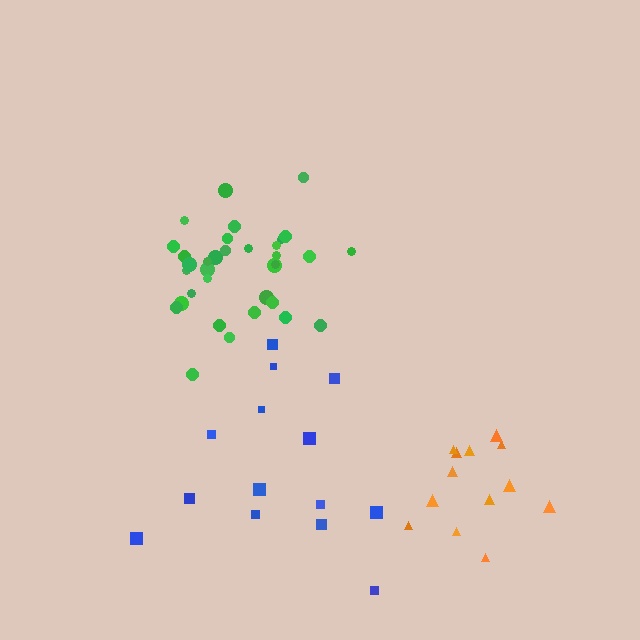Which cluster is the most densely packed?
Green.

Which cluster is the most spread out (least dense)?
Blue.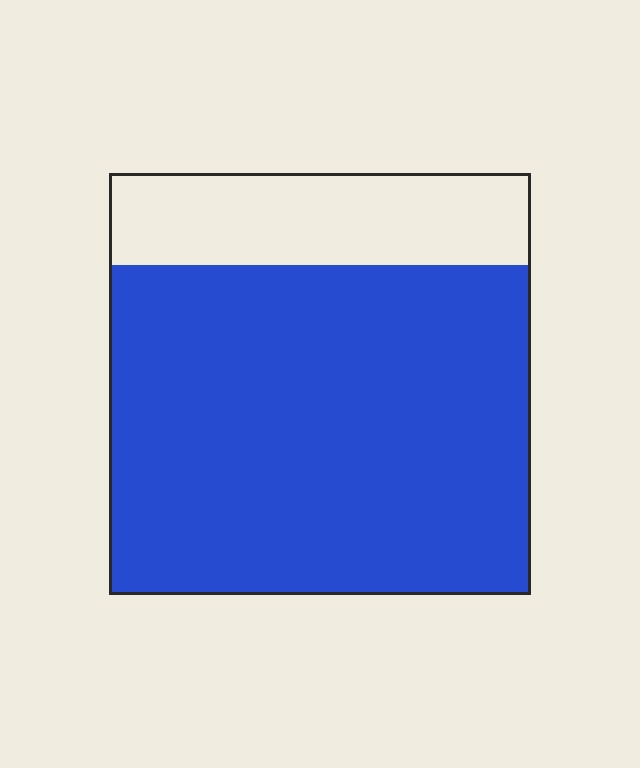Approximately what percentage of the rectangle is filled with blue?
Approximately 80%.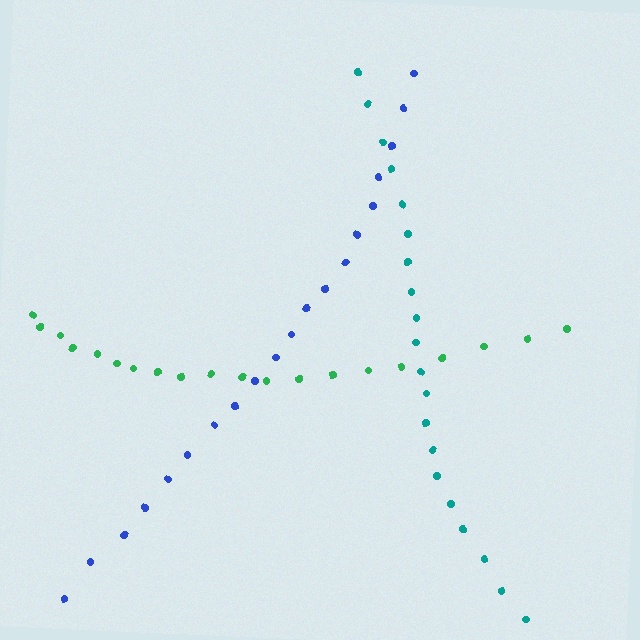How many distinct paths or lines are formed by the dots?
There are 3 distinct paths.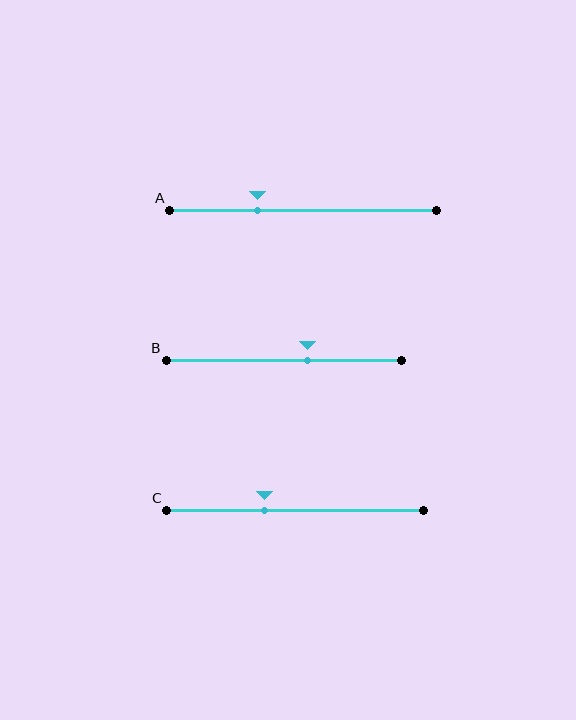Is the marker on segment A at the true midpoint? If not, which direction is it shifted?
No, the marker on segment A is shifted to the left by about 17% of the segment length.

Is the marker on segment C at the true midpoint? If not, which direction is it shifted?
No, the marker on segment C is shifted to the left by about 12% of the segment length.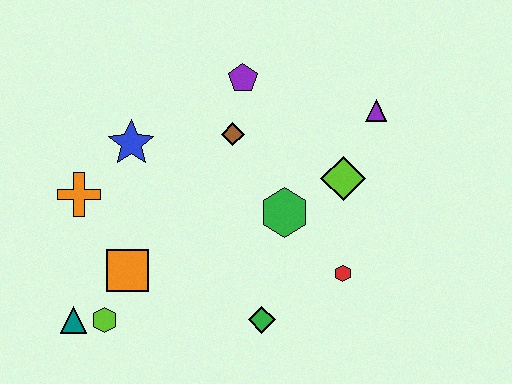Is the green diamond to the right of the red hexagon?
No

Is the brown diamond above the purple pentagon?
No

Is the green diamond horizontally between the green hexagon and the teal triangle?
Yes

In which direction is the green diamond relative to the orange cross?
The green diamond is to the right of the orange cross.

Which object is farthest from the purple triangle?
The teal triangle is farthest from the purple triangle.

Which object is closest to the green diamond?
The red hexagon is closest to the green diamond.